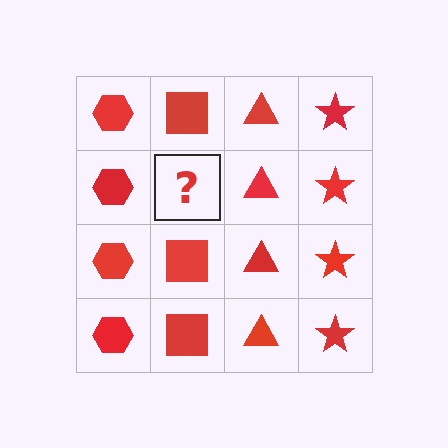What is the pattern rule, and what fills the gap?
The rule is that each column has a consistent shape. The gap should be filled with a red square.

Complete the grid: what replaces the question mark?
The question mark should be replaced with a red square.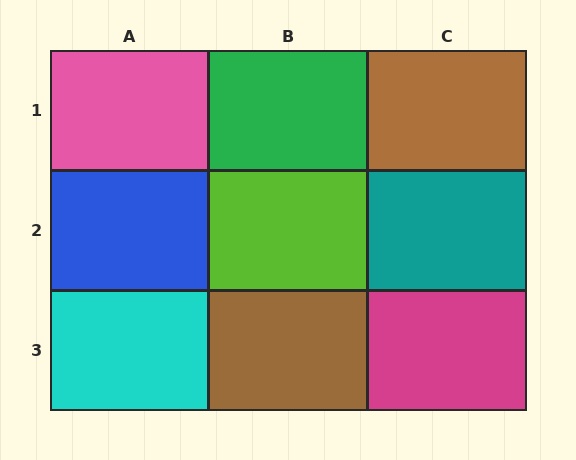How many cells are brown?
2 cells are brown.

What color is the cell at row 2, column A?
Blue.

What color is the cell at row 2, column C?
Teal.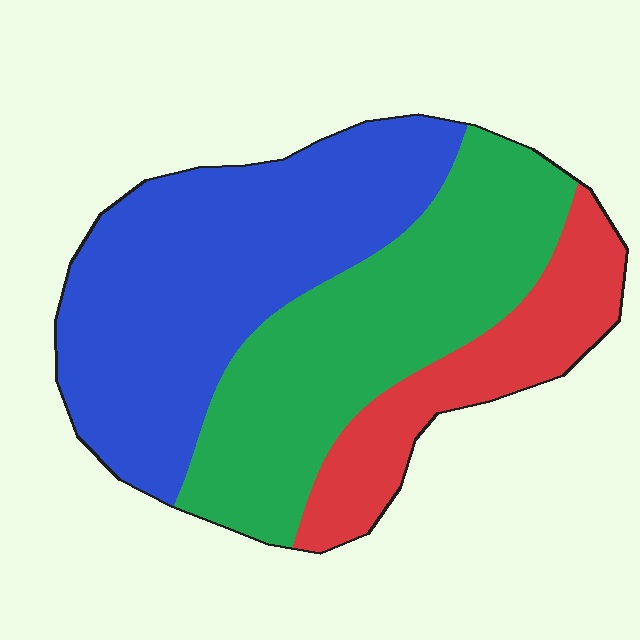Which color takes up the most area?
Blue, at roughly 45%.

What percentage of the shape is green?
Green covers 37% of the shape.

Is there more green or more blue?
Blue.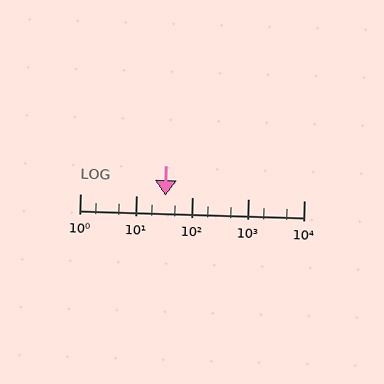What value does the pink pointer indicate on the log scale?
The pointer indicates approximately 34.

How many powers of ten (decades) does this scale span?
The scale spans 4 decades, from 1 to 10000.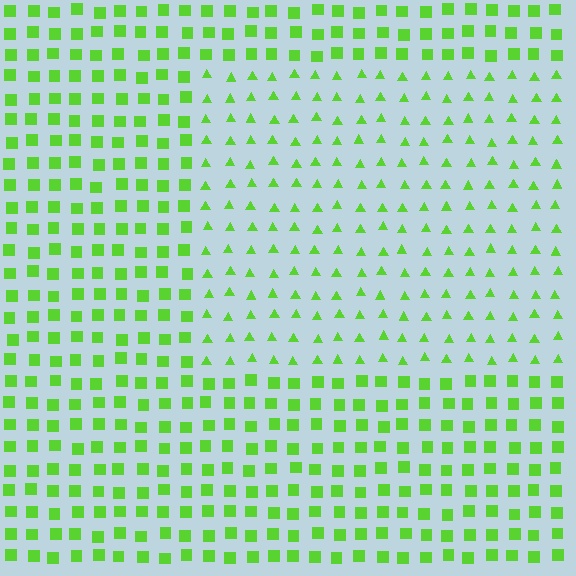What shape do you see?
I see a rectangle.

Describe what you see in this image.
The image is filled with small lime elements arranged in a uniform grid. A rectangle-shaped region contains triangles, while the surrounding area contains squares. The boundary is defined purely by the change in element shape.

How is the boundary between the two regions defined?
The boundary is defined by a change in element shape: triangles inside vs. squares outside. All elements share the same color and spacing.